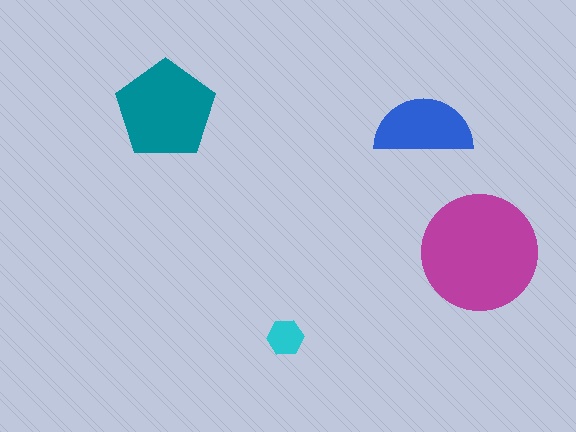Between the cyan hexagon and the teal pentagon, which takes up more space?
The teal pentagon.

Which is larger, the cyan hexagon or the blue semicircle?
The blue semicircle.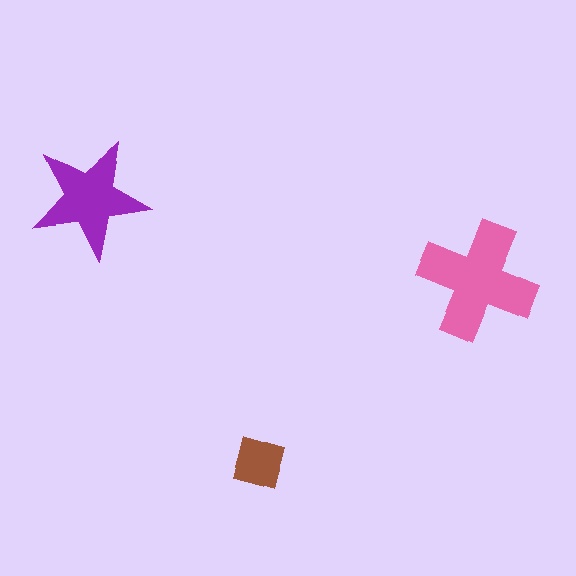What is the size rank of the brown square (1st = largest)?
3rd.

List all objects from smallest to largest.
The brown square, the purple star, the pink cross.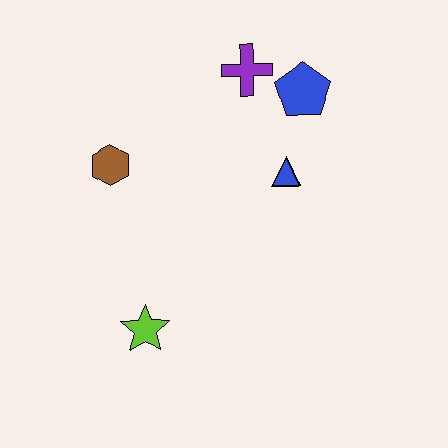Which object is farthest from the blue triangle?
The lime star is farthest from the blue triangle.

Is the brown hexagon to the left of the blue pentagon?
Yes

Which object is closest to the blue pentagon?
The purple cross is closest to the blue pentagon.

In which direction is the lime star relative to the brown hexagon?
The lime star is below the brown hexagon.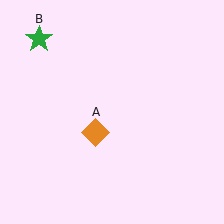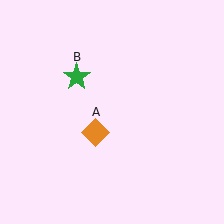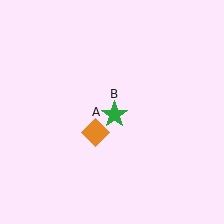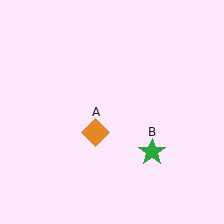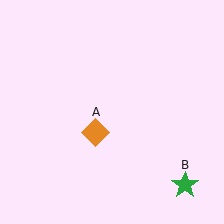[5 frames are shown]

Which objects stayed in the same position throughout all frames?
Orange diamond (object A) remained stationary.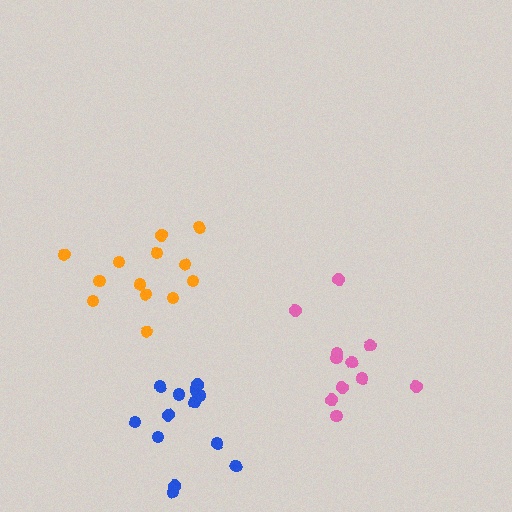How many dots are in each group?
Group 1: 11 dots, Group 2: 13 dots, Group 3: 13 dots (37 total).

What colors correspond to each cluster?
The clusters are colored: pink, orange, blue.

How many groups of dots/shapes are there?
There are 3 groups.